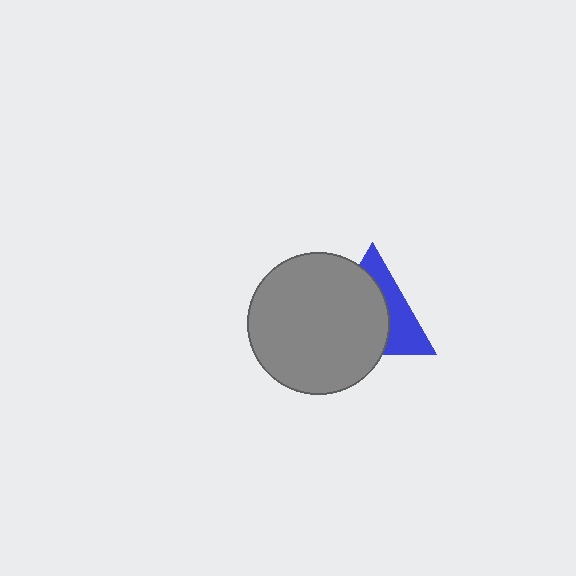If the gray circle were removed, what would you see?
You would see the complete blue triangle.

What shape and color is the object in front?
The object in front is a gray circle.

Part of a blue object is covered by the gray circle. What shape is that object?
It is a triangle.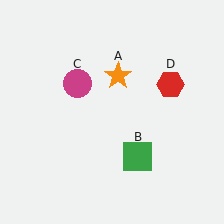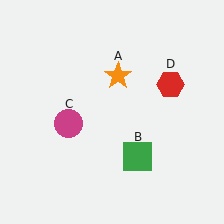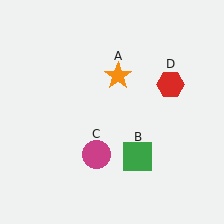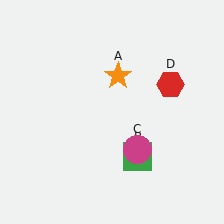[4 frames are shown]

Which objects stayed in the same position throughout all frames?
Orange star (object A) and green square (object B) and red hexagon (object D) remained stationary.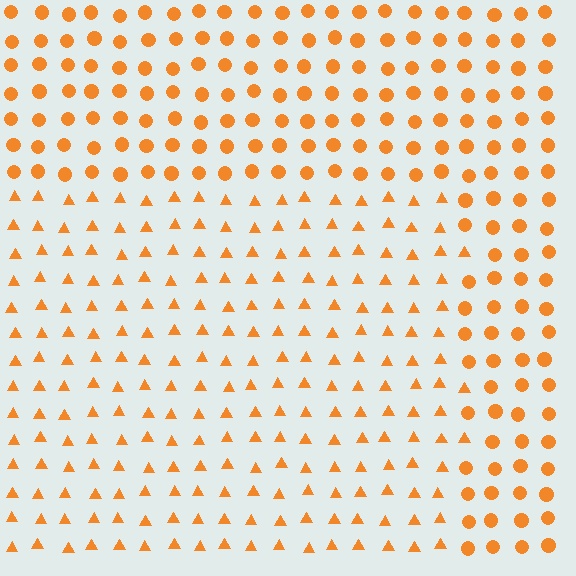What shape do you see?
I see a rectangle.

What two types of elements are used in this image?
The image uses triangles inside the rectangle region and circles outside it.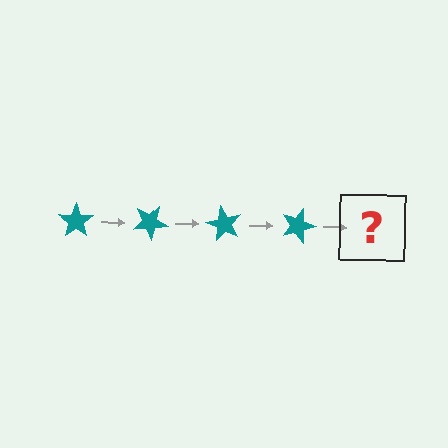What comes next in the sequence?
The next element should be a teal star rotated 120 degrees.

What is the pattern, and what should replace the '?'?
The pattern is that the star rotates 30 degrees each step. The '?' should be a teal star rotated 120 degrees.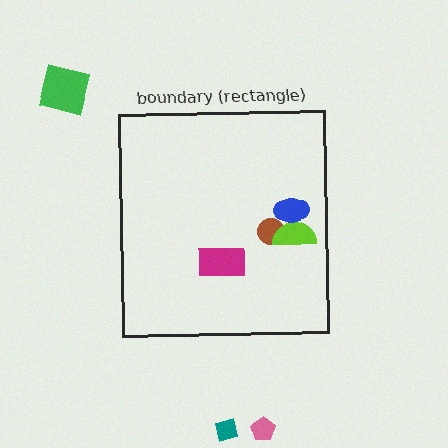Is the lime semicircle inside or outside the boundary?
Inside.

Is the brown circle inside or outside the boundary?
Inside.